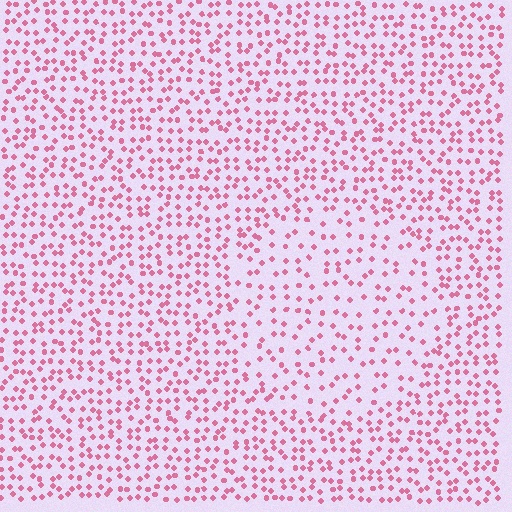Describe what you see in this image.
The image contains small pink elements arranged at two different densities. A circle-shaped region is visible where the elements are less densely packed than the surrounding area.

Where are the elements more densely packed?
The elements are more densely packed outside the circle boundary.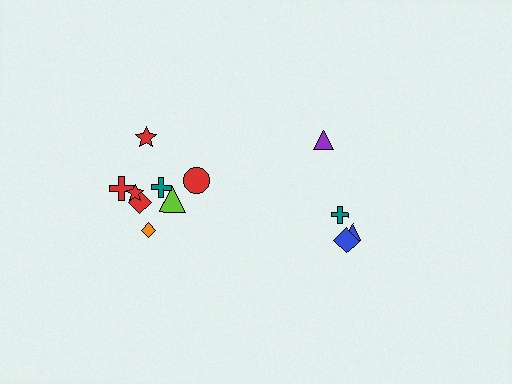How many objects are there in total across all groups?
There are 12 objects.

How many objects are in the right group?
There are 4 objects.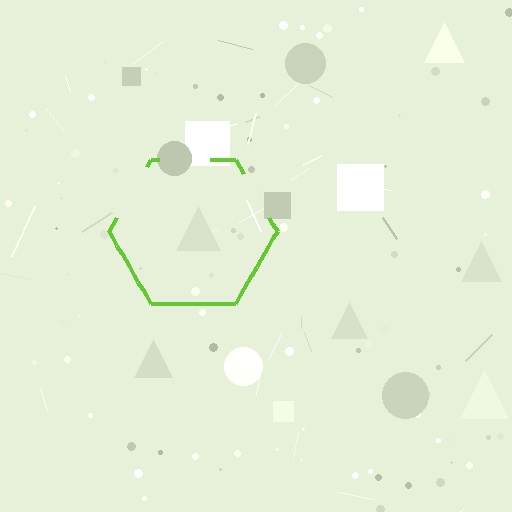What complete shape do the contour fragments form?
The contour fragments form a hexagon.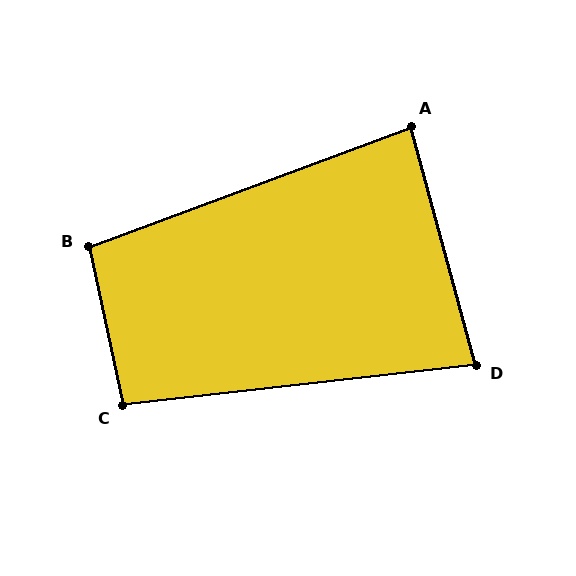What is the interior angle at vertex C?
Approximately 95 degrees (obtuse).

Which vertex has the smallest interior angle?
D, at approximately 81 degrees.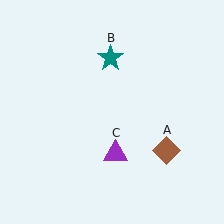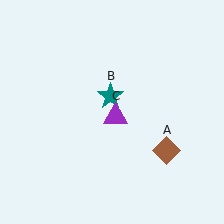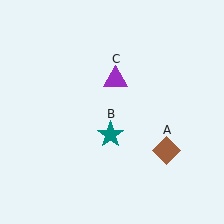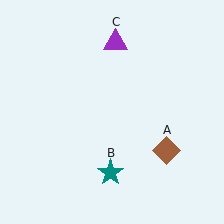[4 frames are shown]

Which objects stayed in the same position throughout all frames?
Brown diamond (object A) remained stationary.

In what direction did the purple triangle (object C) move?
The purple triangle (object C) moved up.